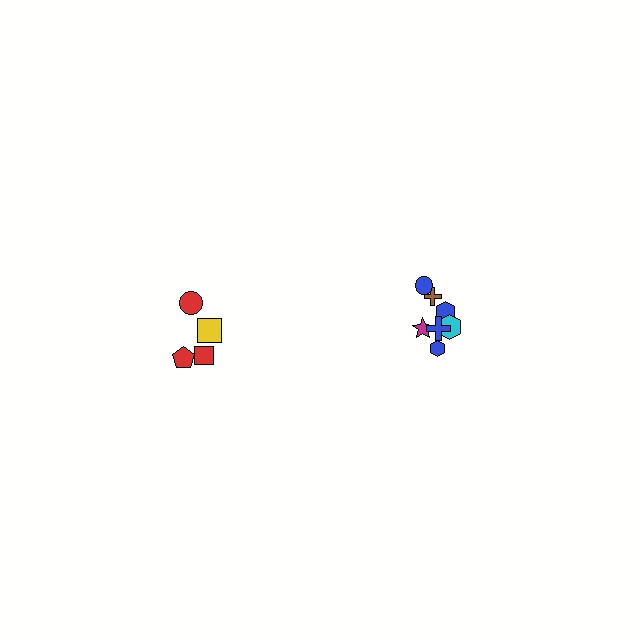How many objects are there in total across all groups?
There are 11 objects.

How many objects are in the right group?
There are 7 objects.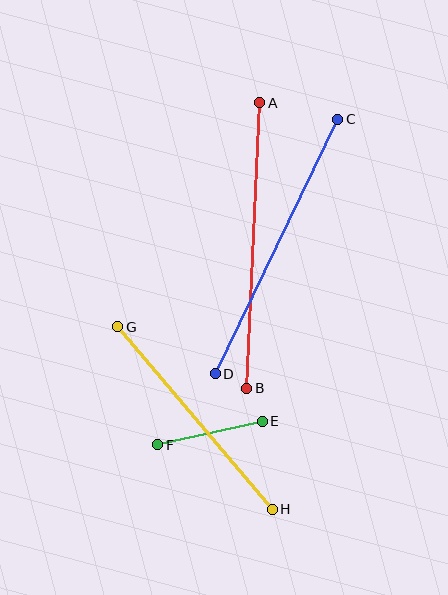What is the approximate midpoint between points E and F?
The midpoint is at approximately (210, 433) pixels.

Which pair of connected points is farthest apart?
Points A and B are farthest apart.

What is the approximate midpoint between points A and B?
The midpoint is at approximately (253, 245) pixels.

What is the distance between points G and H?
The distance is approximately 239 pixels.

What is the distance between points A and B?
The distance is approximately 286 pixels.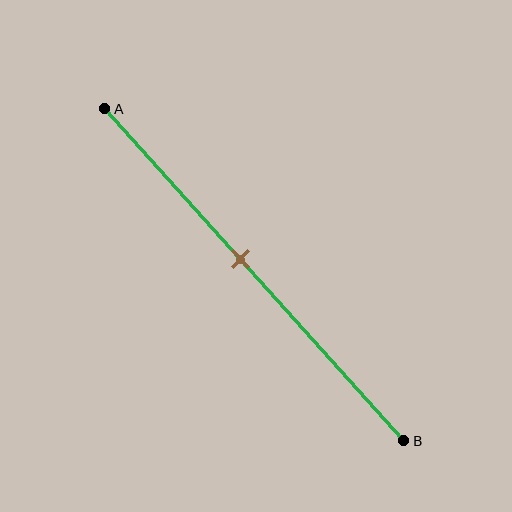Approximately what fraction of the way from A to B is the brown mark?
The brown mark is approximately 45% of the way from A to B.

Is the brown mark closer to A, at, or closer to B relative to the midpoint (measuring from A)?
The brown mark is closer to point A than the midpoint of segment AB.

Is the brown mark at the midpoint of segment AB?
No, the mark is at about 45% from A, not at the 50% midpoint.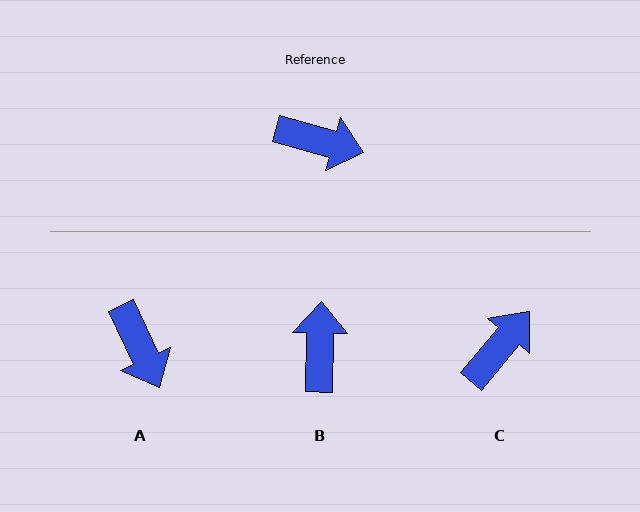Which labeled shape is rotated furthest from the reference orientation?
B, about 104 degrees away.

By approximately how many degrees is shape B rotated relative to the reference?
Approximately 104 degrees counter-clockwise.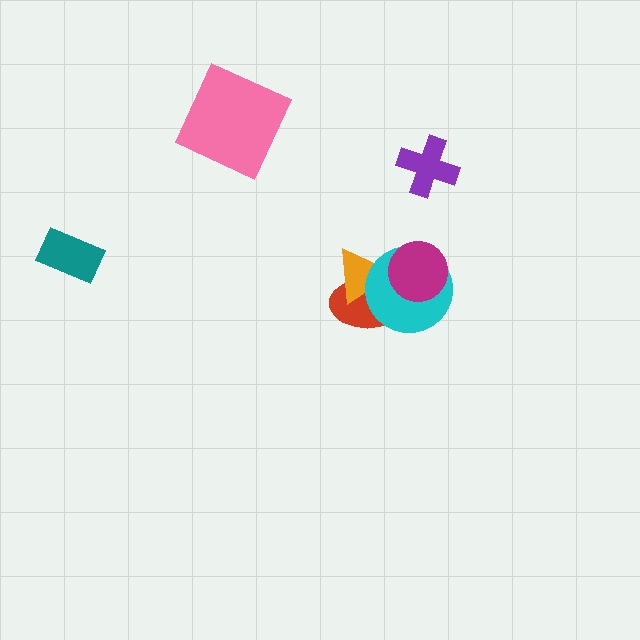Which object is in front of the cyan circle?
The magenta circle is in front of the cyan circle.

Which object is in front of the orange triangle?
The cyan circle is in front of the orange triangle.